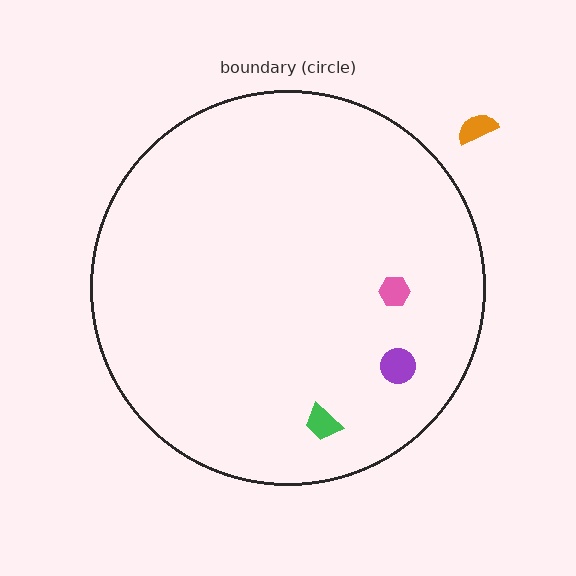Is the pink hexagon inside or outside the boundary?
Inside.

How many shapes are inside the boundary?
3 inside, 1 outside.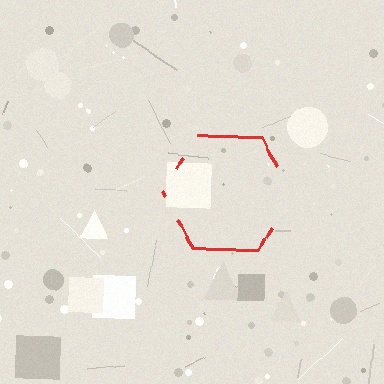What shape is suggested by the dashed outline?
The dashed outline suggests a hexagon.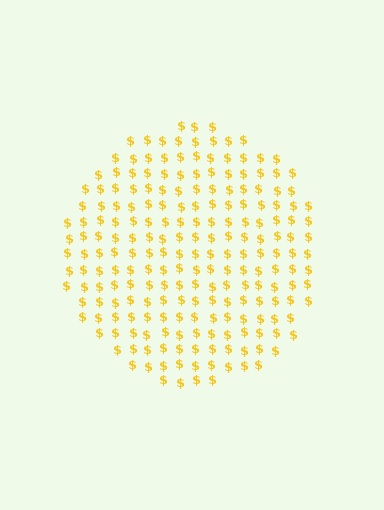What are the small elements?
The small elements are dollar signs.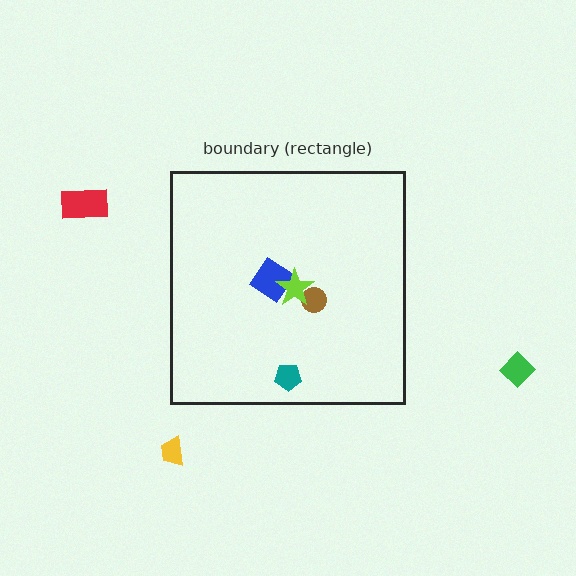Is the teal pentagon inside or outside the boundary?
Inside.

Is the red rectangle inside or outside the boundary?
Outside.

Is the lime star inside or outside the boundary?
Inside.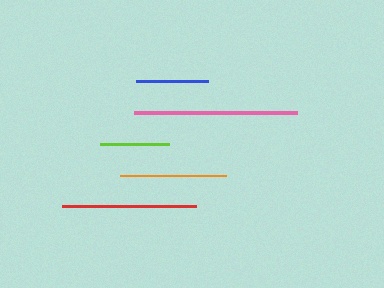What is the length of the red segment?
The red segment is approximately 134 pixels long.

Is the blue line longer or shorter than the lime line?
The blue line is longer than the lime line.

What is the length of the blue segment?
The blue segment is approximately 72 pixels long.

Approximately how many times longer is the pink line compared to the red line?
The pink line is approximately 1.2 times the length of the red line.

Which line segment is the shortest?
The lime line is the shortest at approximately 69 pixels.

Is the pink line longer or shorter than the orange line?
The pink line is longer than the orange line.